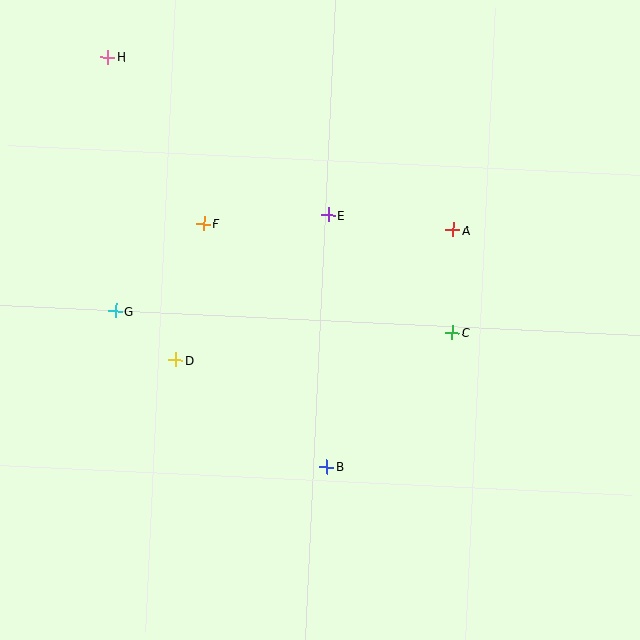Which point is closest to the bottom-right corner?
Point B is closest to the bottom-right corner.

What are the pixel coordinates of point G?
Point G is at (115, 311).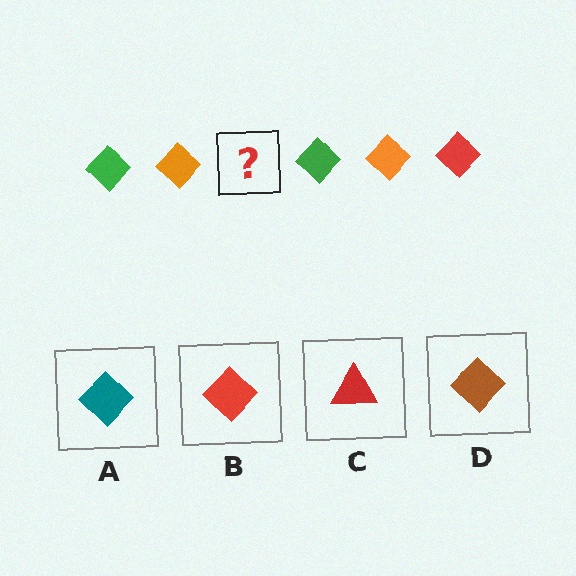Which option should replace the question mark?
Option B.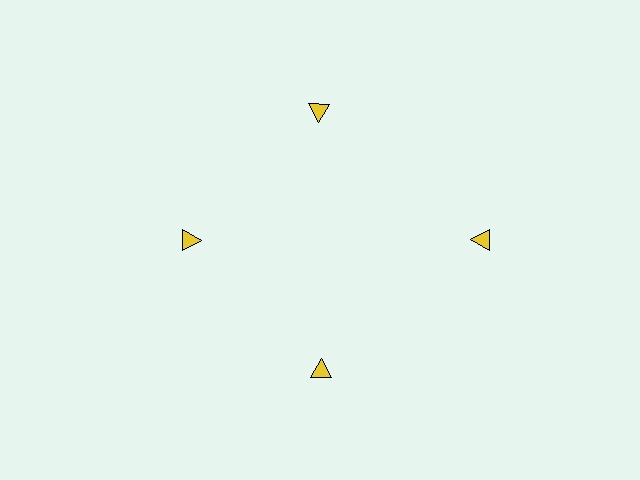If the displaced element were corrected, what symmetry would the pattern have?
It would have 4-fold rotational symmetry — the pattern would map onto itself every 90 degrees.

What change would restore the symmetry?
The symmetry would be restored by moving it inward, back onto the ring so that all 4 triangles sit at equal angles and equal distance from the center.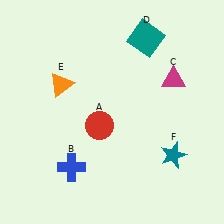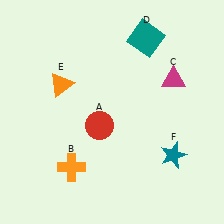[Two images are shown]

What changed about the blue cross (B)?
In Image 1, B is blue. In Image 2, it changed to orange.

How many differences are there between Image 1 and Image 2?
There is 1 difference between the two images.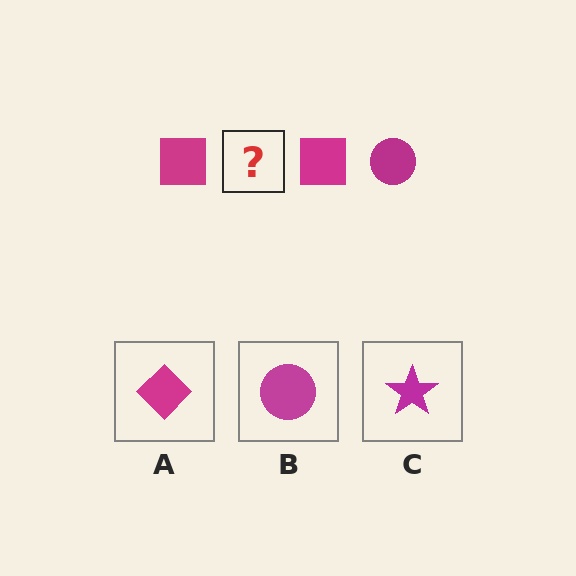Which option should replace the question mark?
Option B.